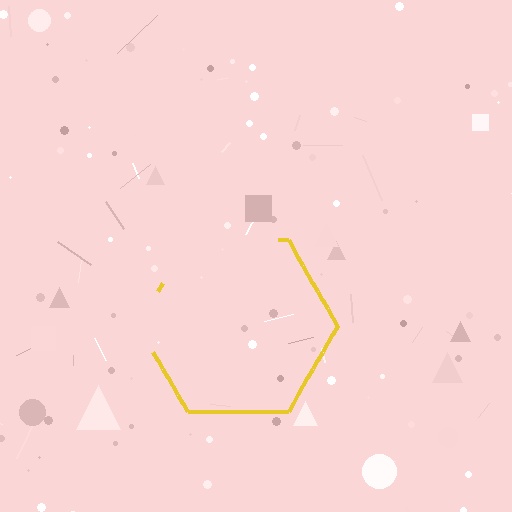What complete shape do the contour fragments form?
The contour fragments form a hexagon.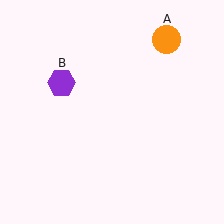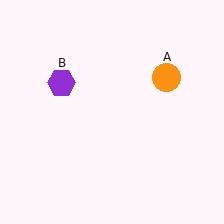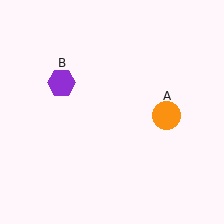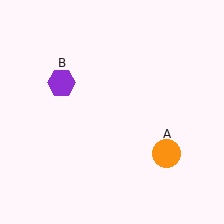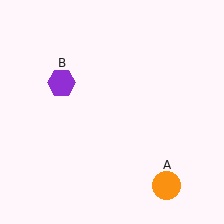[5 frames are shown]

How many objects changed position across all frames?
1 object changed position: orange circle (object A).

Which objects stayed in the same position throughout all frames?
Purple hexagon (object B) remained stationary.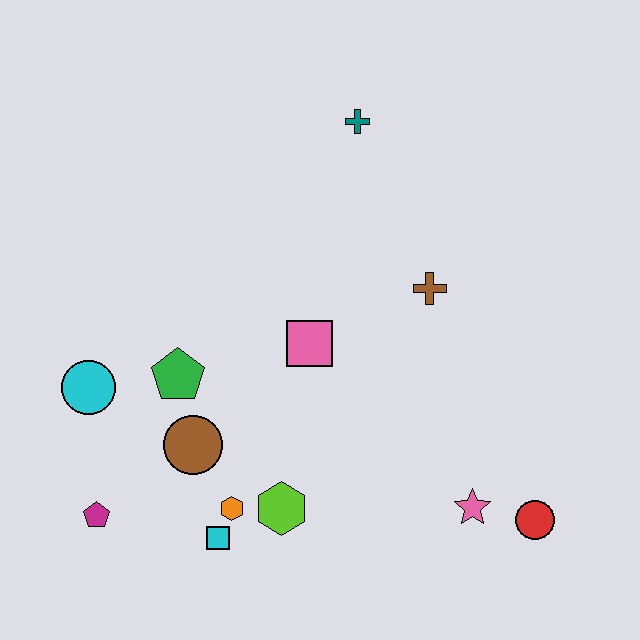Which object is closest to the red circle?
The pink star is closest to the red circle.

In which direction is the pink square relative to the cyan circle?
The pink square is to the right of the cyan circle.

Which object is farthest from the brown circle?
The teal cross is farthest from the brown circle.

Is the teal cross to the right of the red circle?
No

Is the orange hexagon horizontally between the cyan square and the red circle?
Yes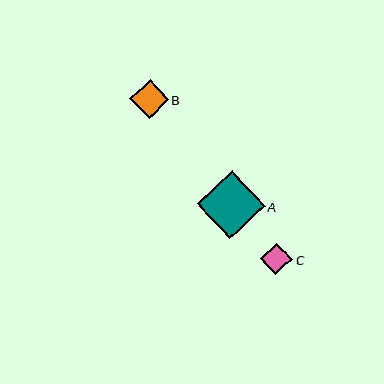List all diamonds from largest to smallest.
From largest to smallest: A, B, C.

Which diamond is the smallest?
Diamond C is the smallest with a size of approximately 32 pixels.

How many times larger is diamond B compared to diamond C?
Diamond B is approximately 1.2 times the size of diamond C.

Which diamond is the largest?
Diamond A is the largest with a size of approximately 68 pixels.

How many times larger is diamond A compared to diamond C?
Diamond A is approximately 2.1 times the size of diamond C.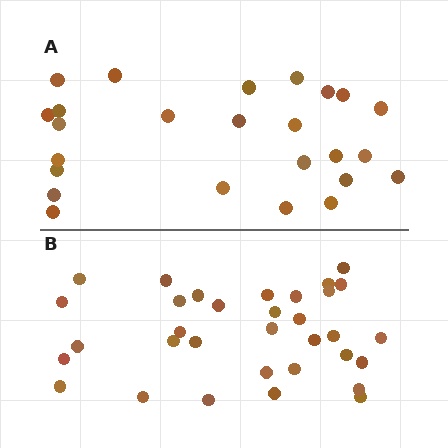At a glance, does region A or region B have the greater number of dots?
Region B (the bottom region) has more dots.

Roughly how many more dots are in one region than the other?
Region B has roughly 8 or so more dots than region A.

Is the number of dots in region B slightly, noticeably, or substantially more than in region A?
Region B has noticeably more, but not dramatically so. The ratio is roughly 1.3 to 1.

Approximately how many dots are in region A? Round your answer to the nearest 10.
About 20 dots. (The exact count is 25, which rounds to 20.)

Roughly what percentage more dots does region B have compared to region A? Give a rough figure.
About 30% more.